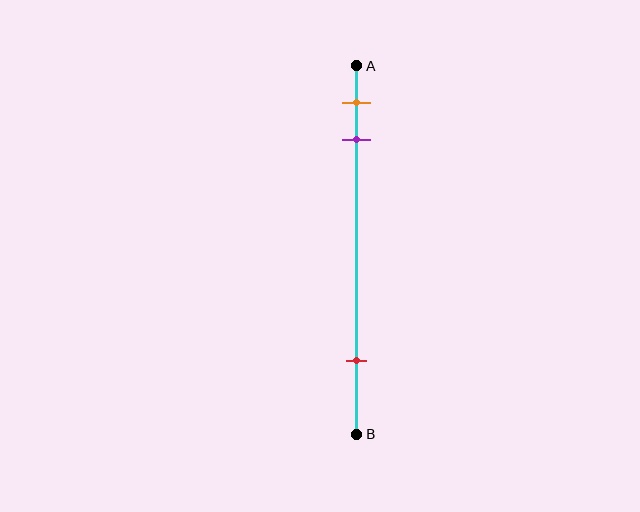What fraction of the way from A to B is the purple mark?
The purple mark is approximately 20% (0.2) of the way from A to B.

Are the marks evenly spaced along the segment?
No, the marks are not evenly spaced.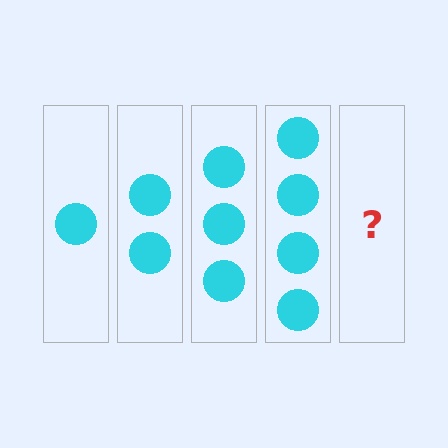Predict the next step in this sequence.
The next step is 5 circles.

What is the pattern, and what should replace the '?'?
The pattern is that each step adds one more circle. The '?' should be 5 circles.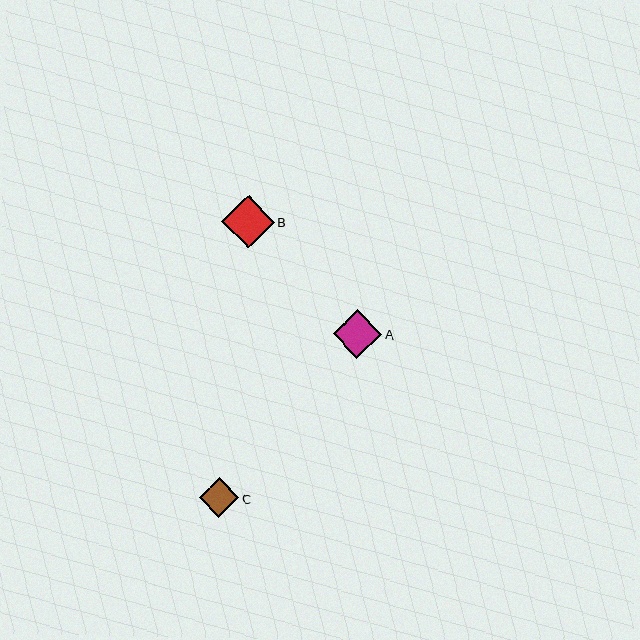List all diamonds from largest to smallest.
From largest to smallest: B, A, C.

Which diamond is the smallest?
Diamond C is the smallest with a size of approximately 40 pixels.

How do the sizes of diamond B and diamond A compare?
Diamond B and diamond A are approximately the same size.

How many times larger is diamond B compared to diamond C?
Diamond B is approximately 1.3 times the size of diamond C.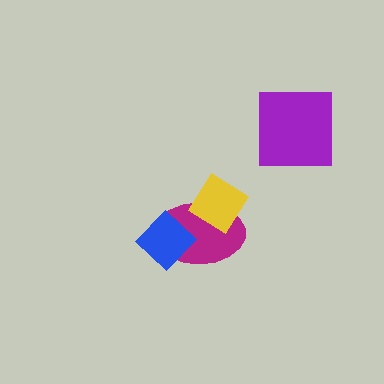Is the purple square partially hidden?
No, no other shape covers it.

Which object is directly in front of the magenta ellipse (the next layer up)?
The blue diamond is directly in front of the magenta ellipse.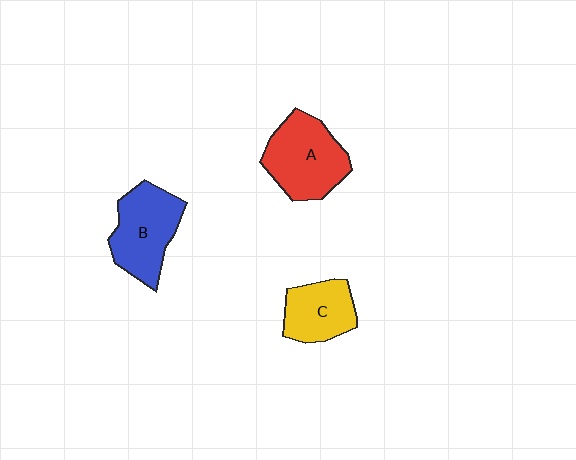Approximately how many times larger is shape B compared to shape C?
Approximately 1.3 times.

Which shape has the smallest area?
Shape C (yellow).